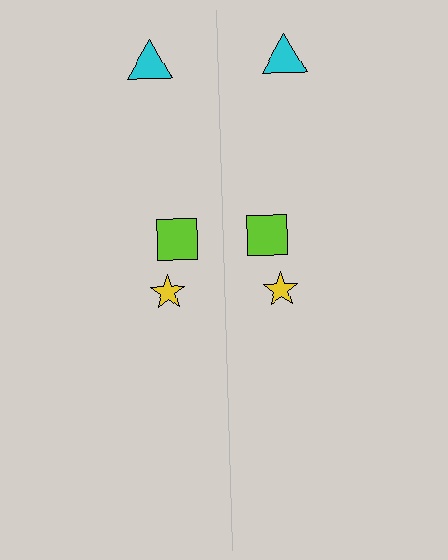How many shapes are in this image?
There are 6 shapes in this image.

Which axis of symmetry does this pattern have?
The pattern has a vertical axis of symmetry running through the center of the image.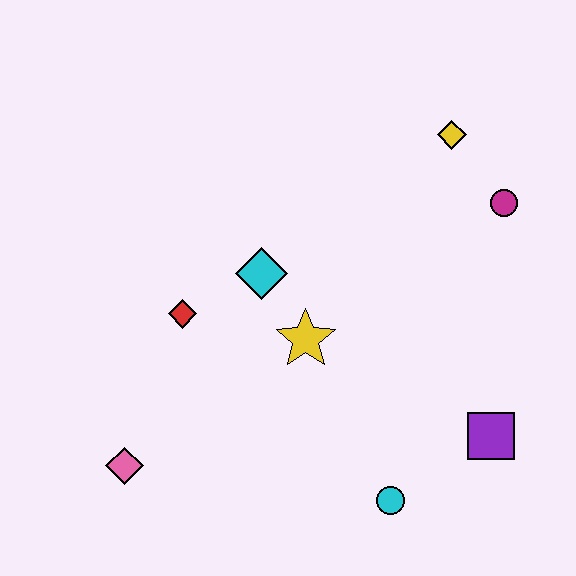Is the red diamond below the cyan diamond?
Yes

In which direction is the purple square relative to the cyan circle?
The purple square is to the right of the cyan circle.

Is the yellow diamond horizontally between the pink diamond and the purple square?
Yes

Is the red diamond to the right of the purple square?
No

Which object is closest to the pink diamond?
The red diamond is closest to the pink diamond.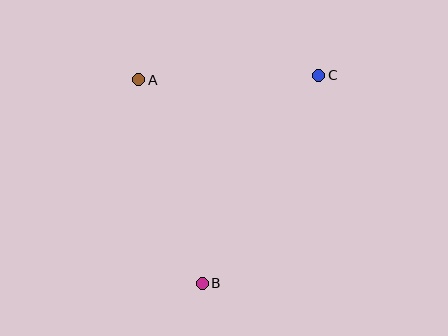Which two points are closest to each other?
Points A and C are closest to each other.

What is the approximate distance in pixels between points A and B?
The distance between A and B is approximately 213 pixels.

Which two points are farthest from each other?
Points B and C are farthest from each other.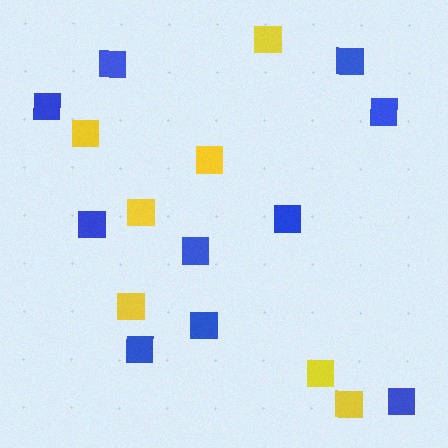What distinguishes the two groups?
There are 2 groups: one group of yellow squares (7) and one group of blue squares (10).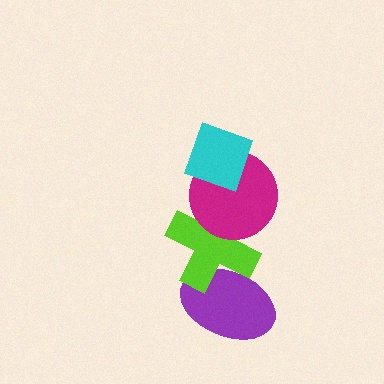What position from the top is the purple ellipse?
The purple ellipse is 4th from the top.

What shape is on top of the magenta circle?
The cyan diamond is on top of the magenta circle.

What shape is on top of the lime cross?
The magenta circle is on top of the lime cross.